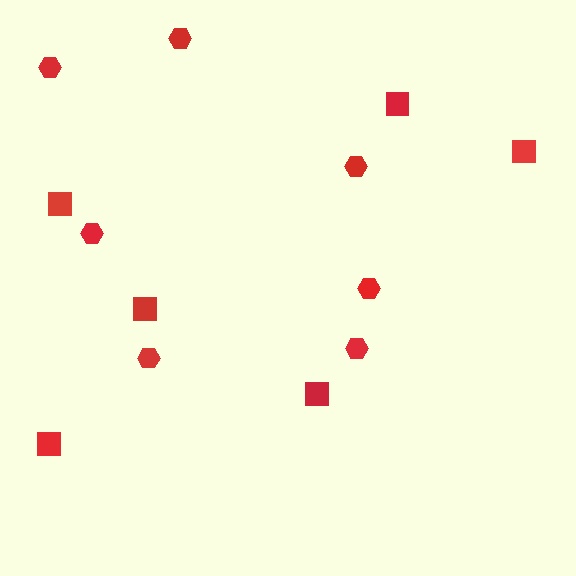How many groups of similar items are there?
There are 2 groups: one group of squares (6) and one group of hexagons (7).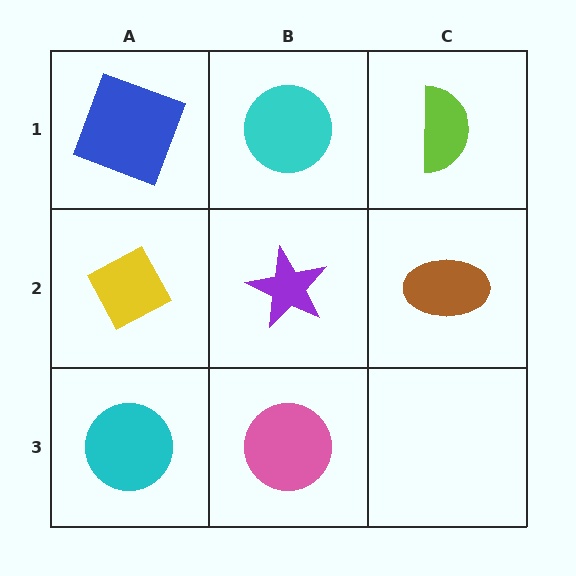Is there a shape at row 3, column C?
No, that cell is empty.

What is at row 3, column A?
A cyan circle.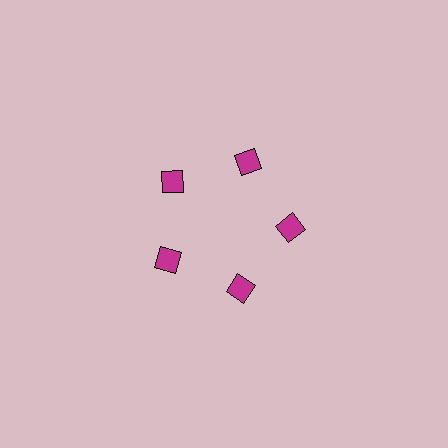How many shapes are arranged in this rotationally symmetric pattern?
There are 5 shapes, arranged in 5 groups of 1.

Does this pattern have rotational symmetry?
Yes, this pattern has 5-fold rotational symmetry. It looks the same after rotating 72 degrees around the center.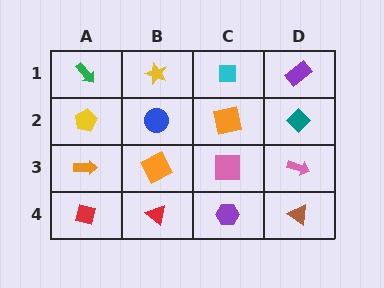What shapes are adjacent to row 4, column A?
An orange arrow (row 3, column A), a red triangle (row 4, column B).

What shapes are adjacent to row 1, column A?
A yellow pentagon (row 2, column A), a yellow star (row 1, column B).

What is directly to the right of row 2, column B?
An orange square.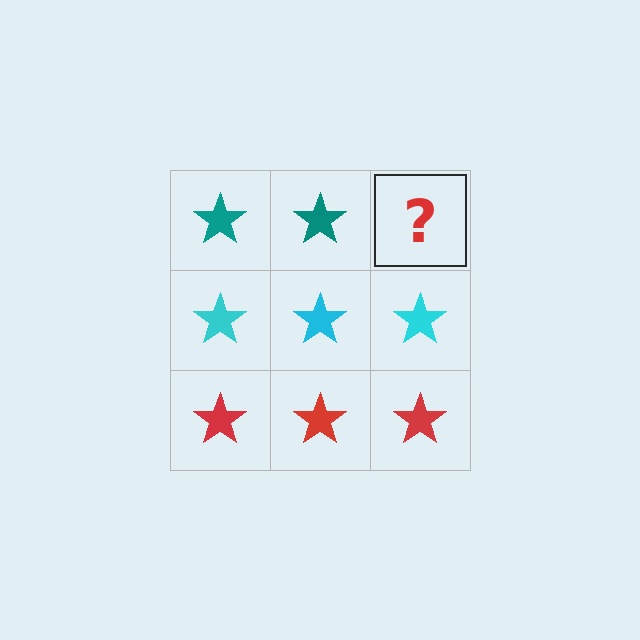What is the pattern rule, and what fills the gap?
The rule is that each row has a consistent color. The gap should be filled with a teal star.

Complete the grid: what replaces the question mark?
The question mark should be replaced with a teal star.